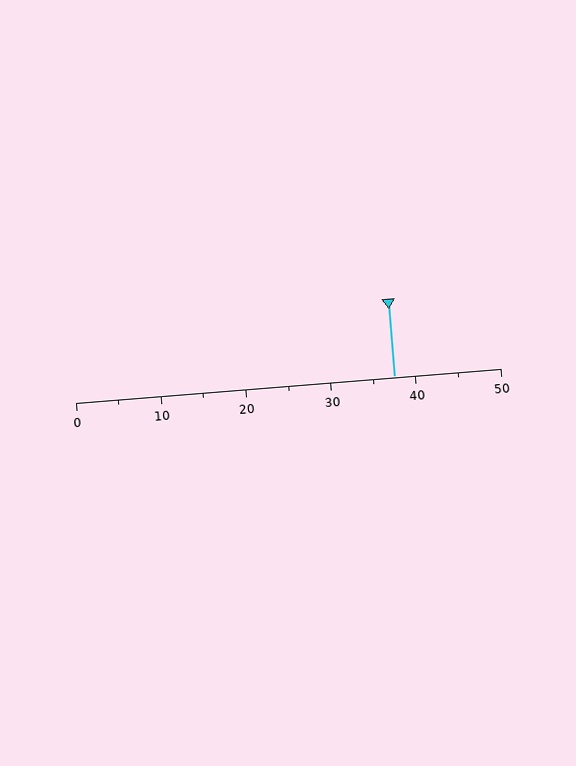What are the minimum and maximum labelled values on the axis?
The axis runs from 0 to 50.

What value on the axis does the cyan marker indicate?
The marker indicates approximately 37.5.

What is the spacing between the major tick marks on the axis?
The major ticks are spaced 10 apart.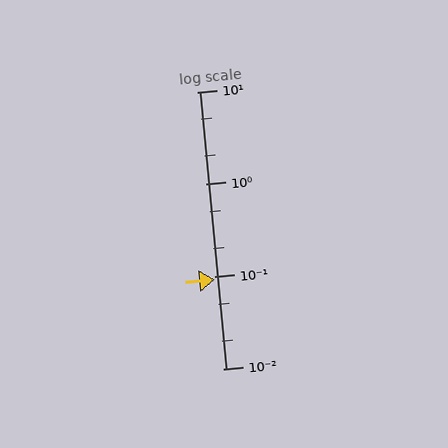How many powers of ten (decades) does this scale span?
The scale spans 3 decades, from 0.01 to 10.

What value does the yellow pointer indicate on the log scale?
The pointer indicates approximately 0.092.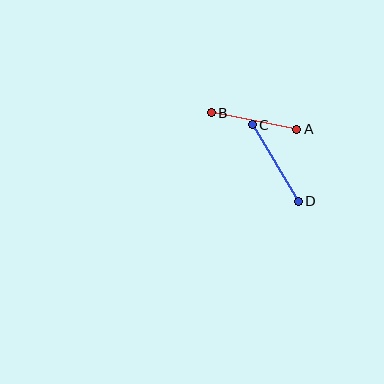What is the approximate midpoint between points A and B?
The midpoint is at approximately (254, 121) pixels.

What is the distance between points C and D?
The distance is approximately 89 pixels.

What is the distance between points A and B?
The distance is approximately 87 pixels.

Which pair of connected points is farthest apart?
Points C and D are farthest apart.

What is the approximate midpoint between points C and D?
The midpoint is at approximately (275, 163) pixels.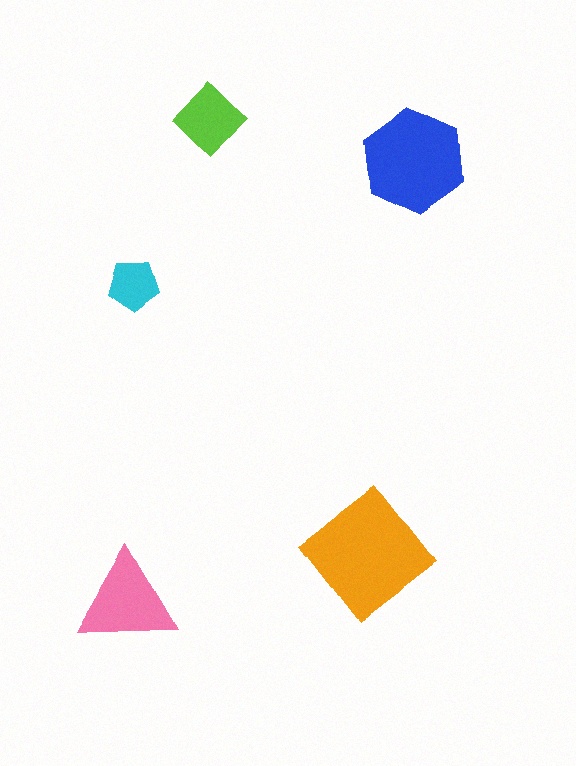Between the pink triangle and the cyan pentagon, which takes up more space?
The pink triangle.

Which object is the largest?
The orange diamond.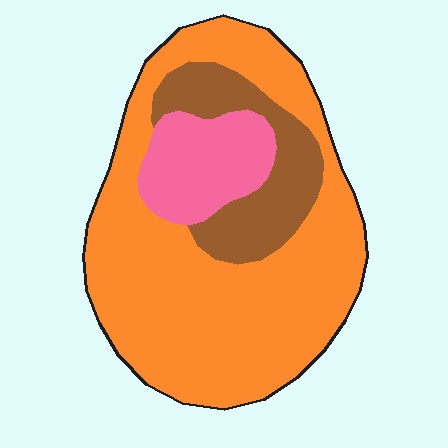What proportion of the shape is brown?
Brown covers around 20% of the shape.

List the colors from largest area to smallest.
From largest to smallest: orange, brown, pink.